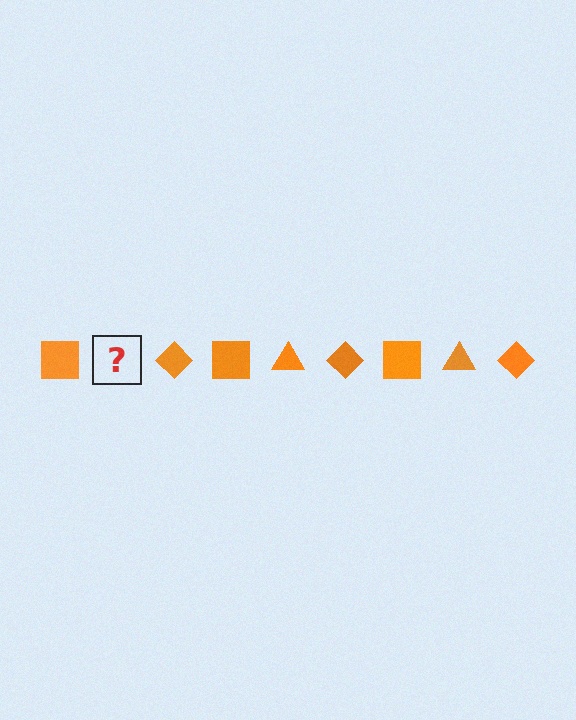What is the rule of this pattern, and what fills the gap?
The rule is that the pattern cycles through square, triangle, diamond shapes in orange. The gap should be filled with an orange triangle.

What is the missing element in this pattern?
The missing element is an orange triangle.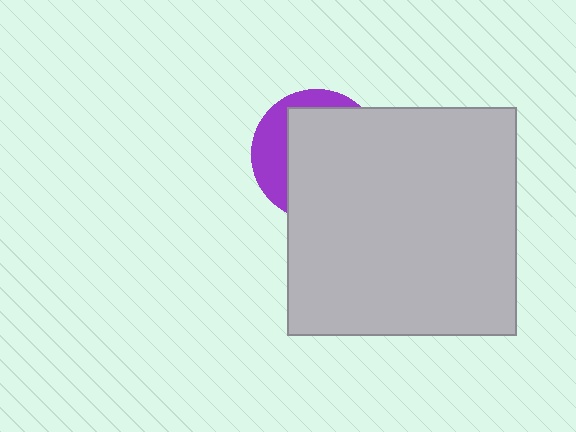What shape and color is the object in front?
The object in front is a light gray square.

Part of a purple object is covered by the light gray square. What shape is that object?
It is a circle.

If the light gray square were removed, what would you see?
You would see the complete purple circle.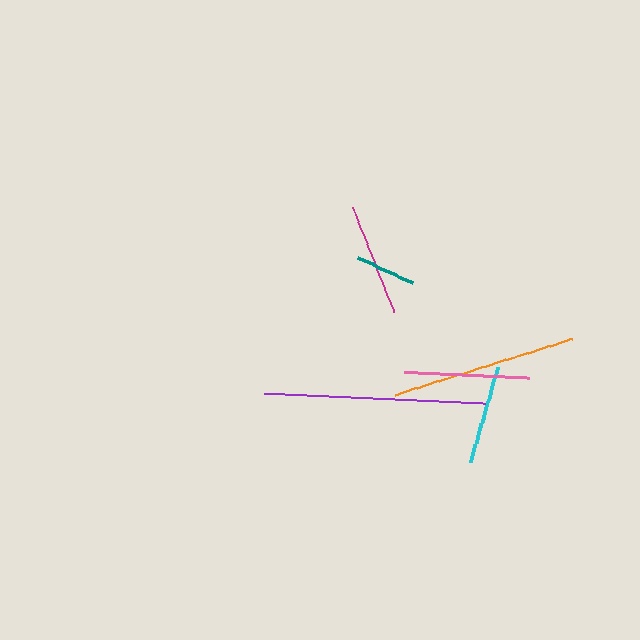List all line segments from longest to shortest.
From longest to shortest: purple, orange, pink, magenta, cyan, teal.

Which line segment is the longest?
The purple line is the longest at approximately 222 pixels.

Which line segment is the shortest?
The teal line is the shortest at approximately 60 pixels.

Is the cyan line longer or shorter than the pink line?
The pink line is longer than the cyan line.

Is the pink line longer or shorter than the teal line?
The pink line is longer than the teal line.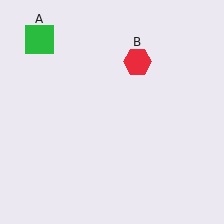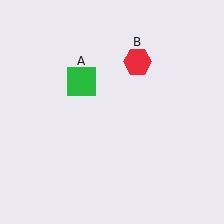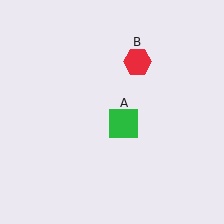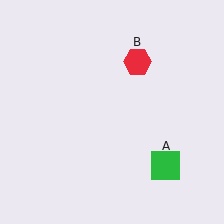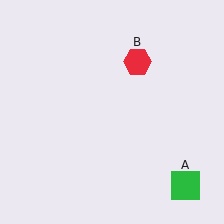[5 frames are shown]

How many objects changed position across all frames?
1 object changed position: green square (object A).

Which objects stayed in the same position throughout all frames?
Red hexagon (object B) remained stationary.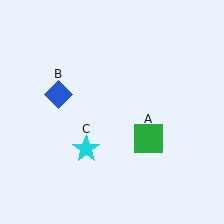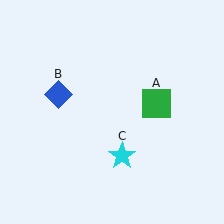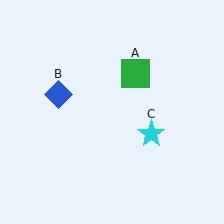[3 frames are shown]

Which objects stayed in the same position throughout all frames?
Blue diamond (object B) remained stationary.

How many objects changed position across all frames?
2 objects changed position: green square (object A), cyan star (object C).